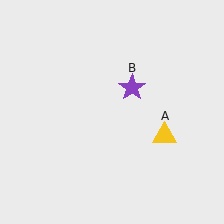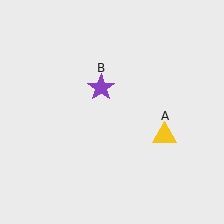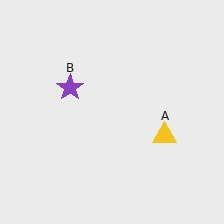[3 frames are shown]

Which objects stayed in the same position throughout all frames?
Yellow triangle (object A) remained stationary.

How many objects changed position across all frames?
1 object changed position: purple star (object B).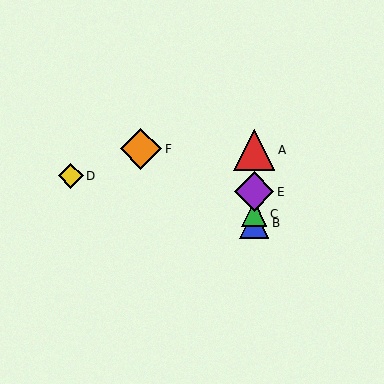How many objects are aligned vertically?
4 objects (A, B, C, E) are aligned vertically.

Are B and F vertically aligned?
No, B is at x≈254 and F is at x≈141.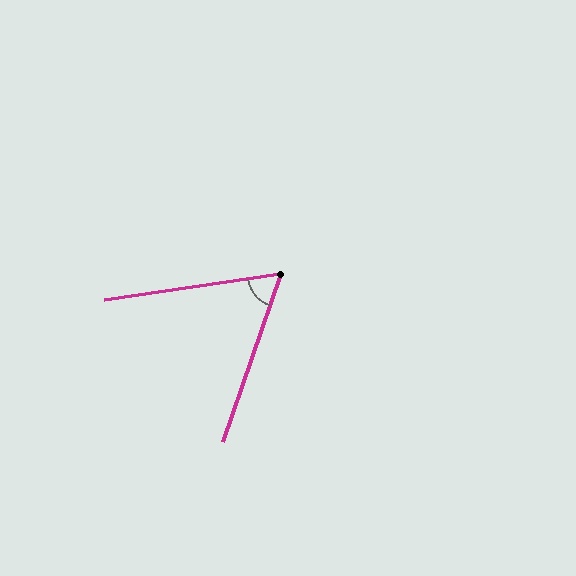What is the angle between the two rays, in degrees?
Approximately 63 degrees.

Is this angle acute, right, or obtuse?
It is acute.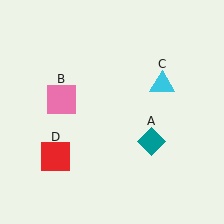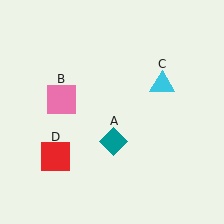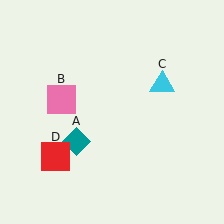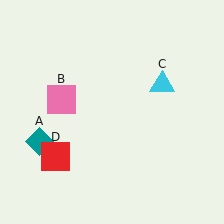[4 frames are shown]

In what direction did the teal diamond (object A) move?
The teal diamond (object A) moved left.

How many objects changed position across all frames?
1 object changed position: teal diamond (object A).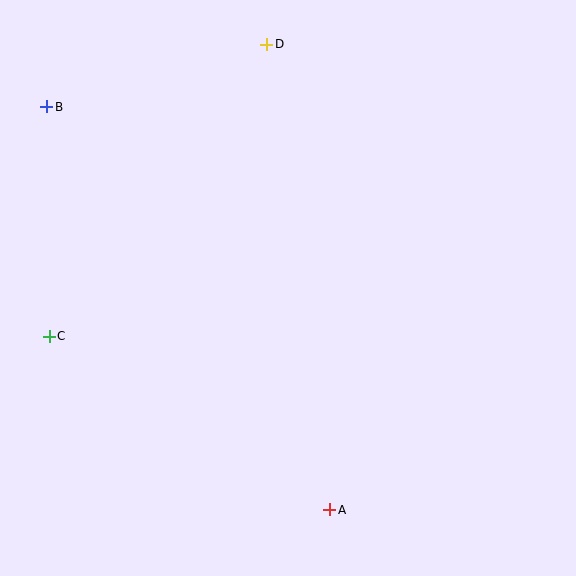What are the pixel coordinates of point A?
Point A is at (330, 510).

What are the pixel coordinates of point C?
Point C is at (49, 337).